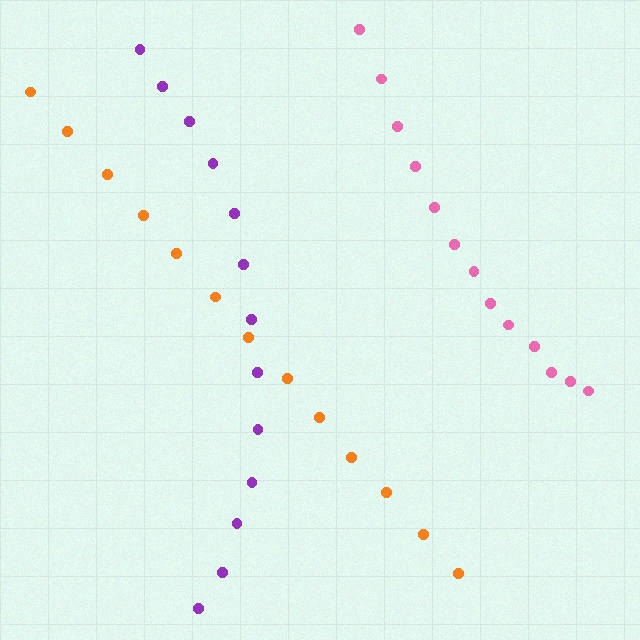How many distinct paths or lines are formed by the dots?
There are 3 distinct paths.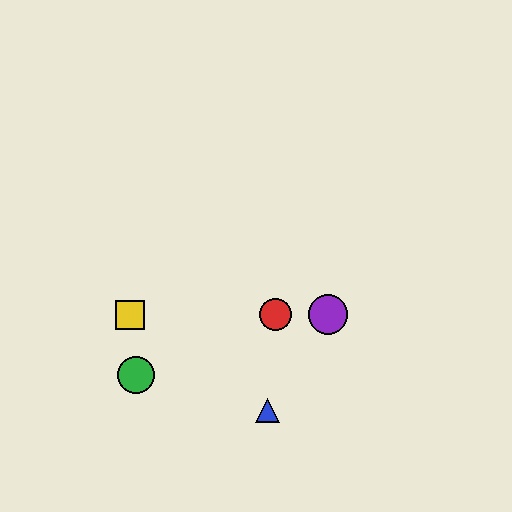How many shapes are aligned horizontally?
3 shapes (the red circle, the yellow square, the purple circle) are aligned horizontally.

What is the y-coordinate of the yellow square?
The yellow square is at y≈315.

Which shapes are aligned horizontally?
The red circle, the yellow square, the purple circle are aligned horizontally.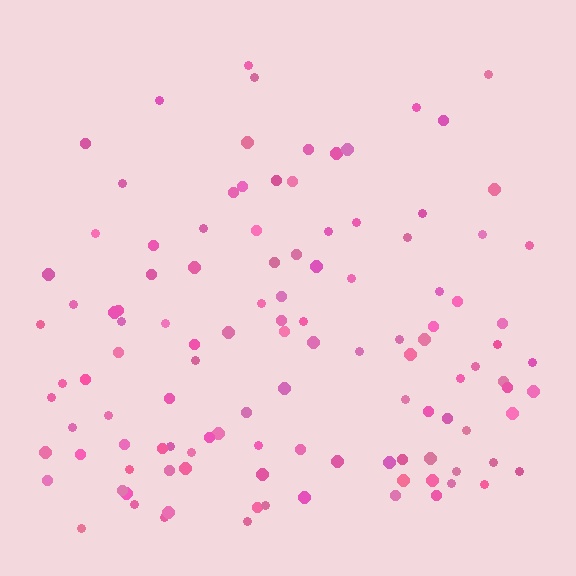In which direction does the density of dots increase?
From top to bottom, with the bottom side densest.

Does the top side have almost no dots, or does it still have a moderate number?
Still a moderate number, just noticeably fewer than the bottom.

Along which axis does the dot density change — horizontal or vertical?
Vertical.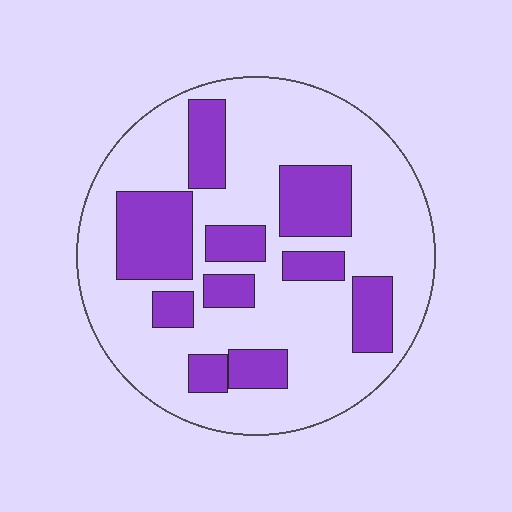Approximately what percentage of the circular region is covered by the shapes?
Approximately 30%.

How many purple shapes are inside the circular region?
10.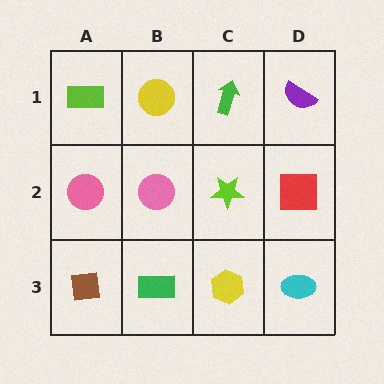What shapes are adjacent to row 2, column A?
A lime rectangle (row 1, column A), a brown square (row 3, column A), a pink circle (row 2, column B).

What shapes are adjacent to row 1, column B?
A pink circle (row 2, column B), a lime rectangle (row 1, column A), a green arrow (row 1, column C).